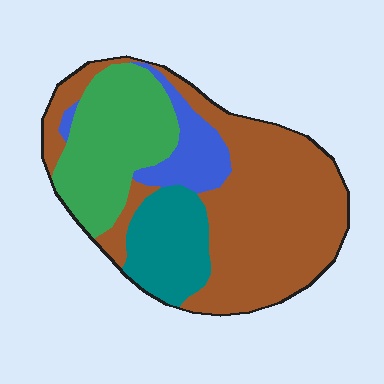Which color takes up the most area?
Brown, at roughly 50%.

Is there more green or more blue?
Green.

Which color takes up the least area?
Blue, at roughly 10%.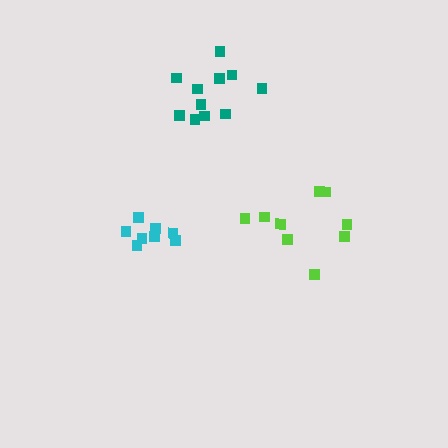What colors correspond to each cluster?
The clusters are colored: teal, lime, cyan.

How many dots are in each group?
Group 1: 11 dots, Group 2: 9 dots, Group 3: 8 dots (28 total).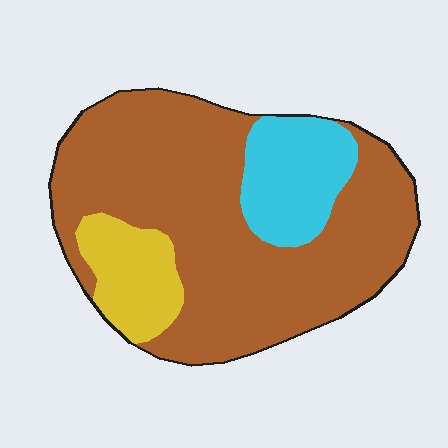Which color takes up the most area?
Brown, at roughly 70%.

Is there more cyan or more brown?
Brown.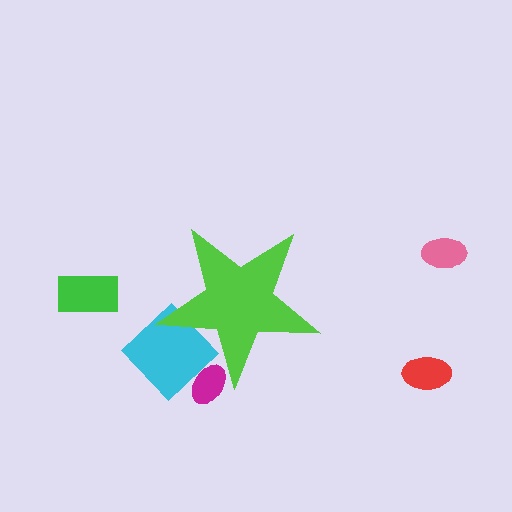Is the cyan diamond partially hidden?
Yes, the cyan diamond is partially hidden behind the lime star.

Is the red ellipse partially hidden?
No, the red ellipse is fully visible.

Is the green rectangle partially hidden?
No, the green rectangle is fully visible.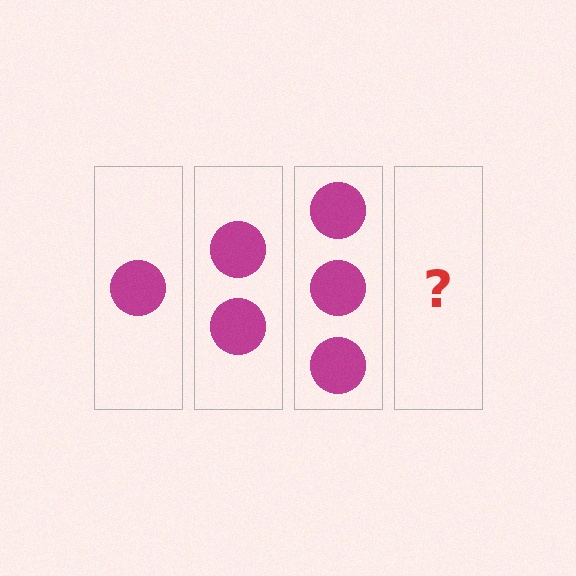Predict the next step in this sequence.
The next step is 4 circles.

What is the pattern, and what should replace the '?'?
The pattern is that each step adds one more circle. The '?' should be 4 circles.